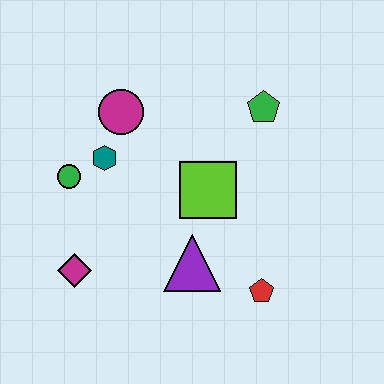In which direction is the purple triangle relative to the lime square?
The purple triangle is below the lime square.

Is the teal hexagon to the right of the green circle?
Yes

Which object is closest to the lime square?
The purple triangle is closest to the lime square.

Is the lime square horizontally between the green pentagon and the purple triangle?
Yes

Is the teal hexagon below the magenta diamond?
No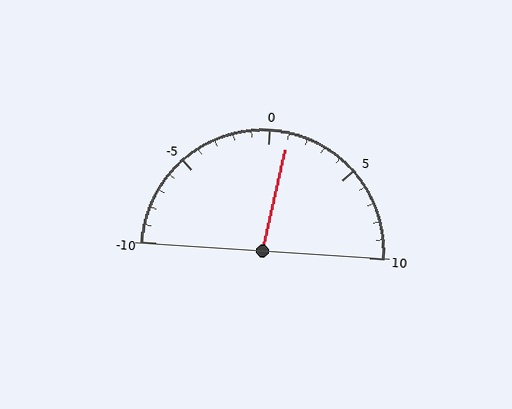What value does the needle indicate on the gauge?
The needle indicates approximately 1.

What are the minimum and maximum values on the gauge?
The gauge ranges from -10 to 10.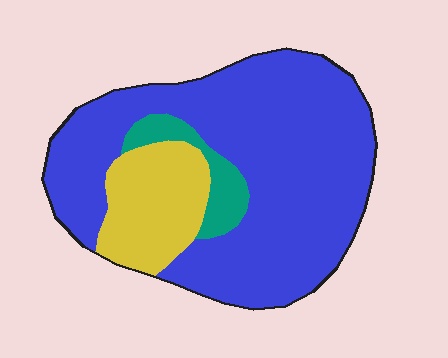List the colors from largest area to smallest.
From largest to smallest: blue, yellow, teal.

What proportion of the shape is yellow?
Yellow covers about 20% of the shape.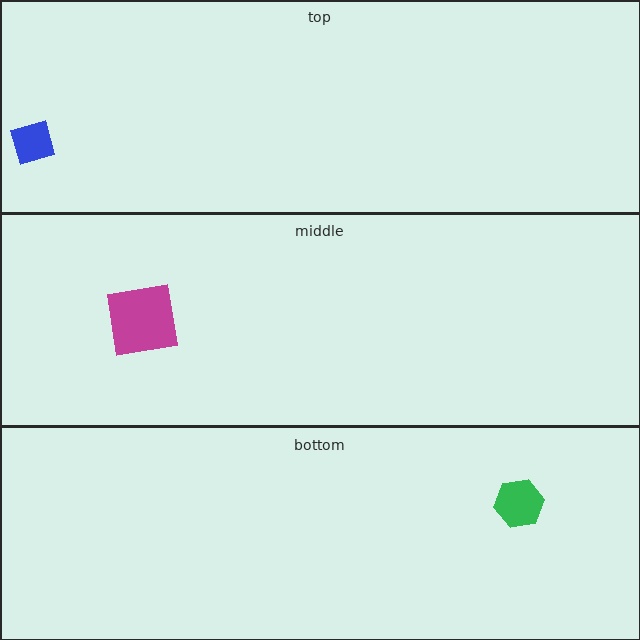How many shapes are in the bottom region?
1.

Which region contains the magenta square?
The middle region.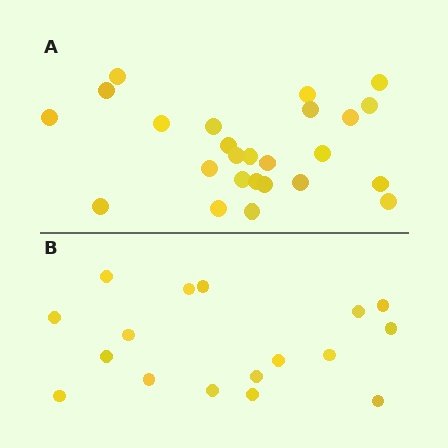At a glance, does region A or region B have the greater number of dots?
Region A (the top region) has more dots.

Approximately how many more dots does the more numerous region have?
Region A has roughly 8 or so more dots than region B.